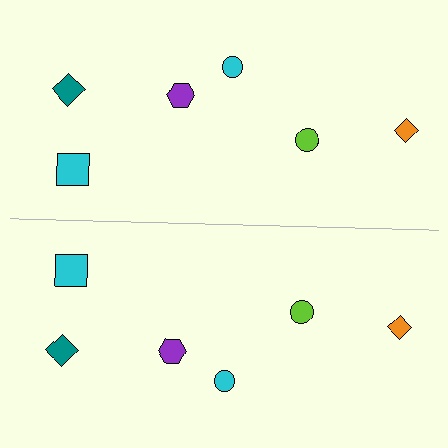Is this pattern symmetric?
Yes, this pattern has bilateral (reflection) symmetry.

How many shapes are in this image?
There are 12 shapes in this image.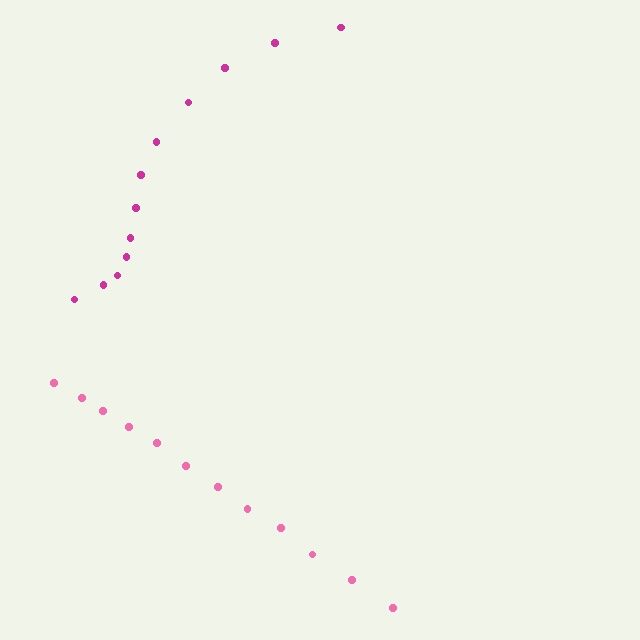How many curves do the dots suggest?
There are 2 distinct paths.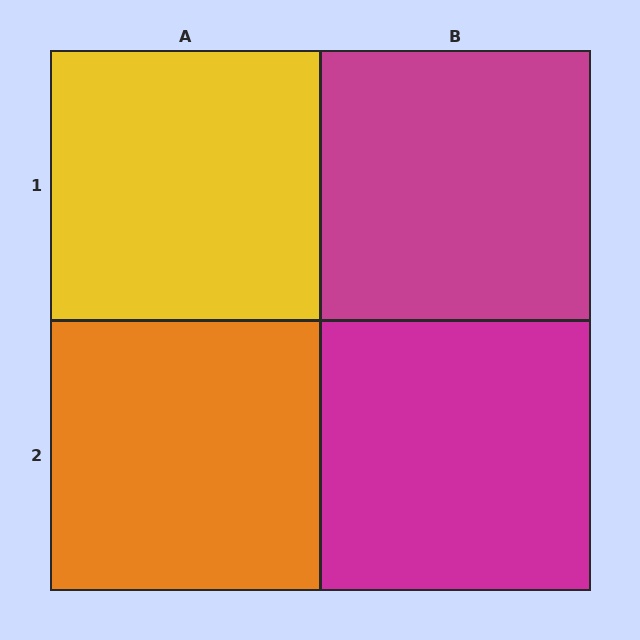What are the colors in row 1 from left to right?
Yellow, magenta.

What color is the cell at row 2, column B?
Magenta.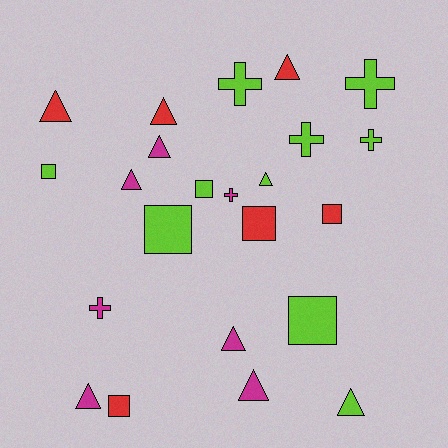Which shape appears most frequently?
Triangle, with 10 objects.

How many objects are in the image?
There are 23 objects.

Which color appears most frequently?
Lime, with 10 objects.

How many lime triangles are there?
There are 2 lime triangles.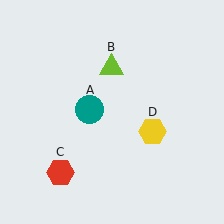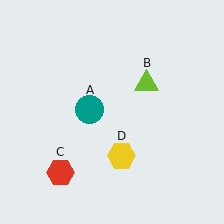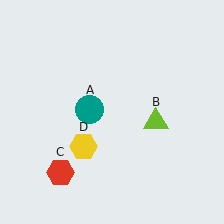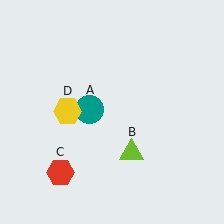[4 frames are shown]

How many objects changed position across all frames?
2 objects changed position: lime triangle (object B), yellow hexagon (object D).